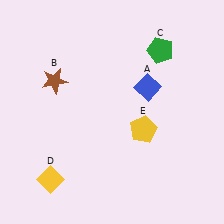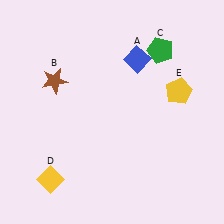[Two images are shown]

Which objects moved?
The objects that moved are: the blue diamond (A), the yellow pentagon (E).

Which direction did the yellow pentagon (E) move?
The yellow pentagon (E) moved up.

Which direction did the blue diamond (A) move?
The blue diamond (A) moved up.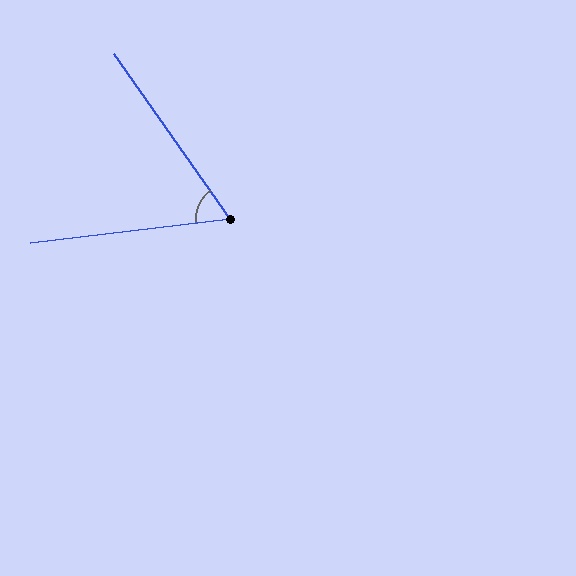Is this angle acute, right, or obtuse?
It is acute.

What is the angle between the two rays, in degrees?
Approximately 62 degrees.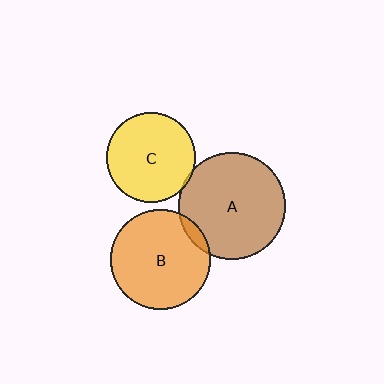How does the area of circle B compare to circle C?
Approximately 1.2 times.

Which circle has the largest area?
Circle A (brown).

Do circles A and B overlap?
Yes.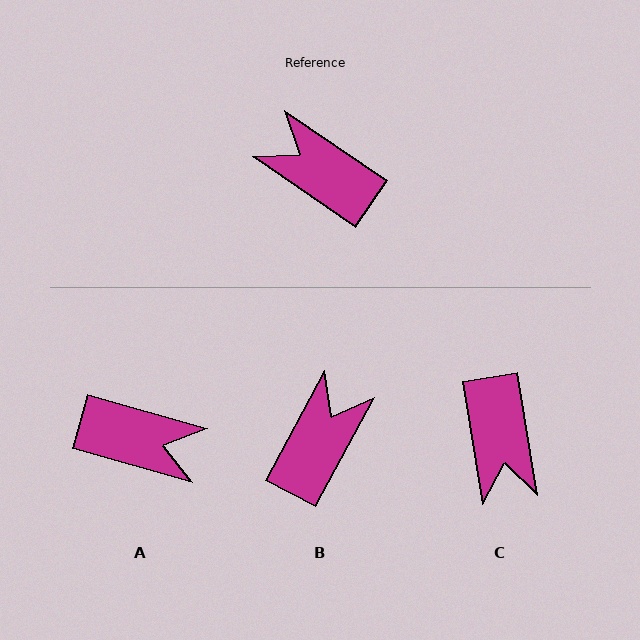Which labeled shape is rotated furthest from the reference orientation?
A, about 161 degrees away.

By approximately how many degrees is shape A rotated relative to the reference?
Approximately 161 degrees clockwise.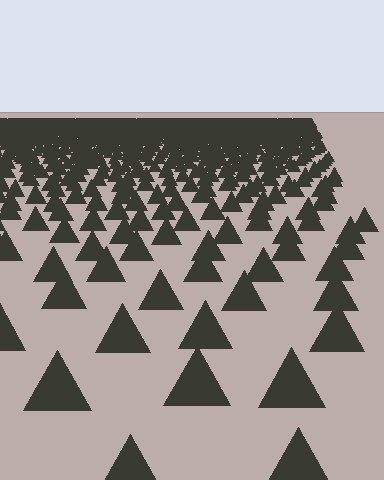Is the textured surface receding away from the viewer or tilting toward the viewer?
The surface is receding away from the viewer. Texture elements get smaller and denser toward the top.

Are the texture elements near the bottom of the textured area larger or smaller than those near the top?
Larger. Near the bottom, elements are closer to the viewer and appear at a bigger on-screen size.